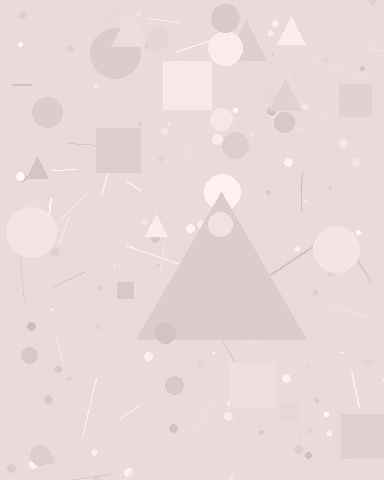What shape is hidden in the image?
A triangle is hidden in the image.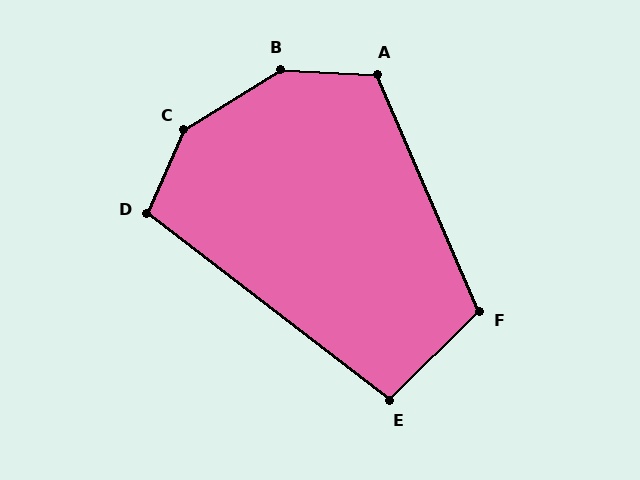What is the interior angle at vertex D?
Approximately 104 degrees (obtuse).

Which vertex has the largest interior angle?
C, at approximately 146 degrees.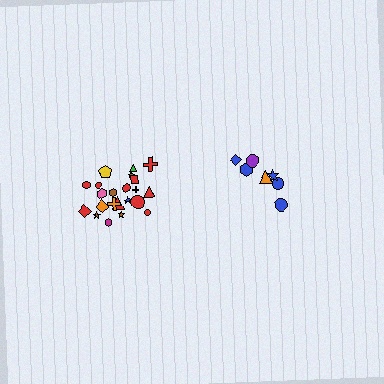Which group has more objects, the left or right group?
The left group.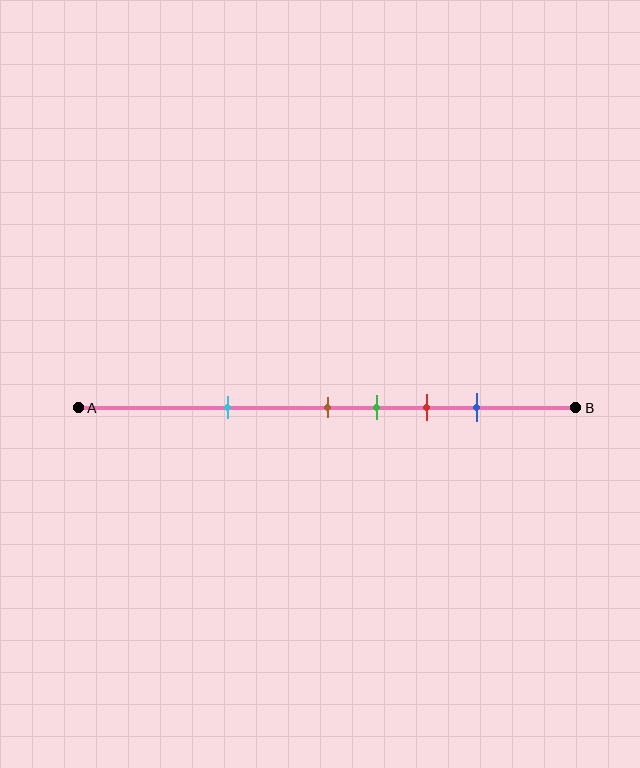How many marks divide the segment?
There are 5 marks dividing the segment.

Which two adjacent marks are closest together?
The brown and green marks are the closest adjacent pair.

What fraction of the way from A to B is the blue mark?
The blue mark is approximately 80% (0.8) of the way from A to B.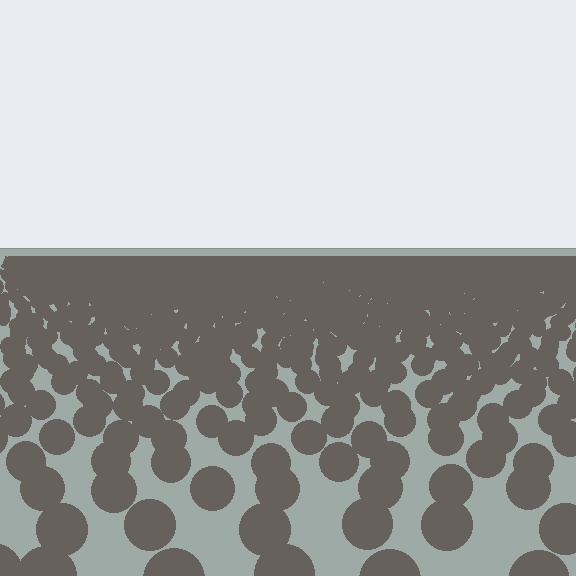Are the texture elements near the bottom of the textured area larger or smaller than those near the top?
Larger. Near the bottom, elements are closer to the viewer and appear at a bigger on-screen size.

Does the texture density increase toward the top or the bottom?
Density increases toward the top.